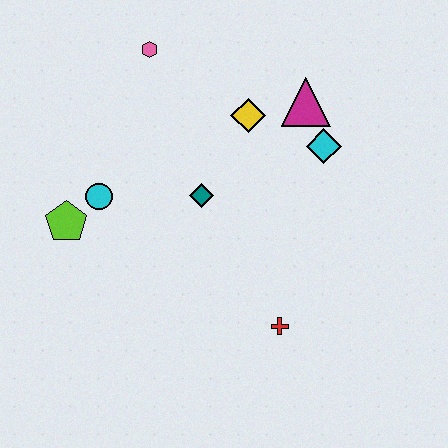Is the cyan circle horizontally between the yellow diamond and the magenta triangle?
No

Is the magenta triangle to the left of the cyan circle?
No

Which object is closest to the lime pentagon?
The cyan circle is closest to the lime pentagon.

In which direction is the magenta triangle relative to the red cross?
The magenta triangle is above the red cross.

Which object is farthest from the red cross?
The pink hexagon is farthest from the red cross.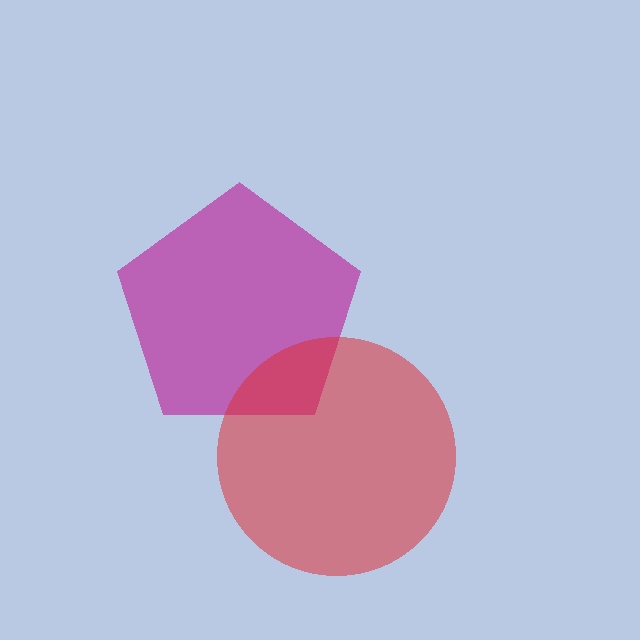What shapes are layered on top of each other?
The layered shapes are: a magenta pentagon, a red circle.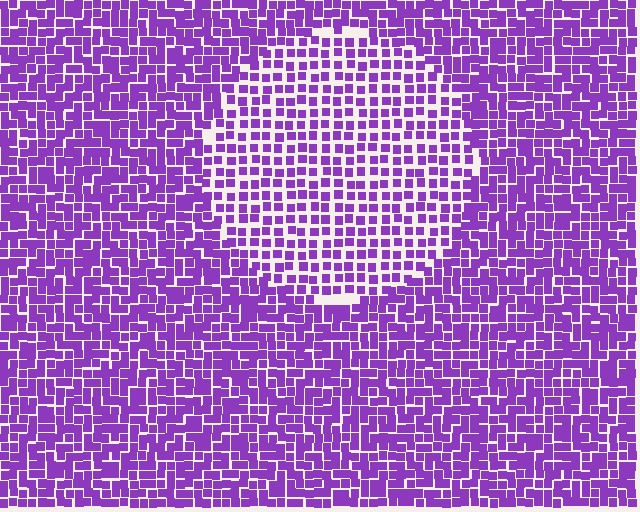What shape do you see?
I see a circle.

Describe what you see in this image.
The image contains small purple elements arranged at two different densities. A circle-shaped region is visible where the elements are less densely packed than the surrounding area.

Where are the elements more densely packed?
The elements are more densely packed outside the circle boundary.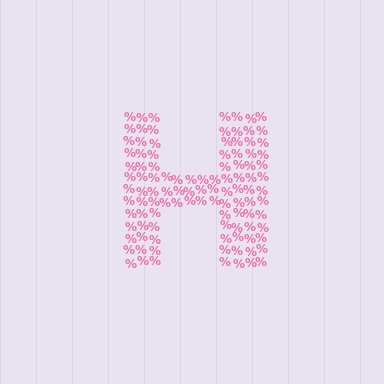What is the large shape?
The large shape is the letter H.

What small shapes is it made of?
It is made of small percent signs.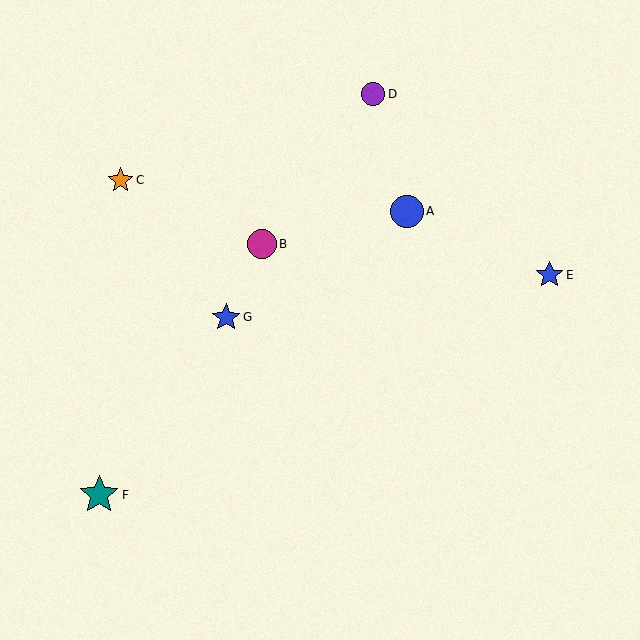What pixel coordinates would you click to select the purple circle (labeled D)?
Click at (373, 94) to select the purple circle D.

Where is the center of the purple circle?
The center of the purple circle is at (373, 94).